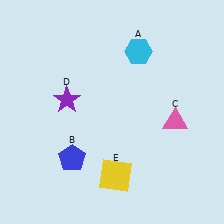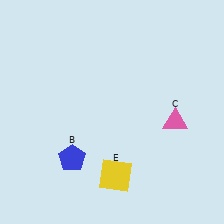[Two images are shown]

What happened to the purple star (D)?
The purple star (D) was removed in Image 2. It was in the top-left area of Image 1.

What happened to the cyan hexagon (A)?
The cyan hexagon (A) was removed in Image 2. It was in the top-right area of Image 1.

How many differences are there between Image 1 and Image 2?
There are 2 differences between the two images.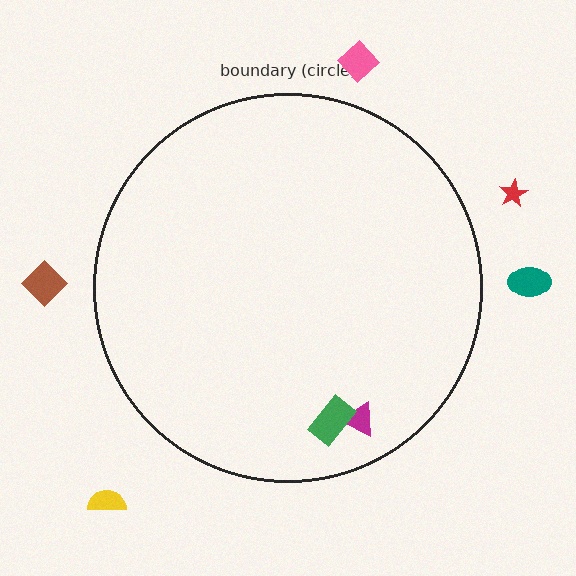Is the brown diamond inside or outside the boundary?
Outside.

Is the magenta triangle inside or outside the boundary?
Inside.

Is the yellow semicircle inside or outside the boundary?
Outside.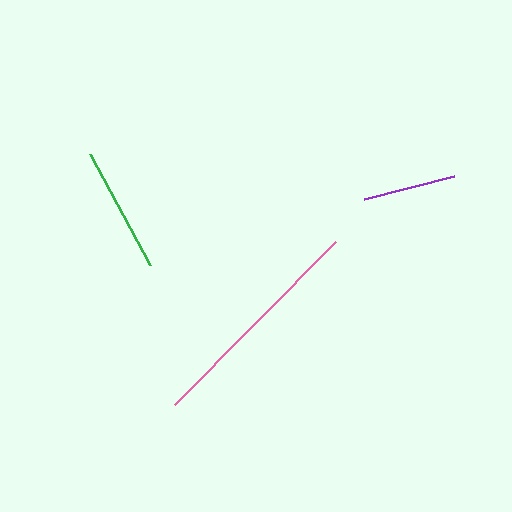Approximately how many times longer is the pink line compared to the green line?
The pink line is approximately 1.8 times the length of the green line.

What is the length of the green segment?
The green segment is approximately 127 pixels long.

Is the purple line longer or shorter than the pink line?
The pink line is longer than the purple line.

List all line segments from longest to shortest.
From longest to shortest: pink, green, purple.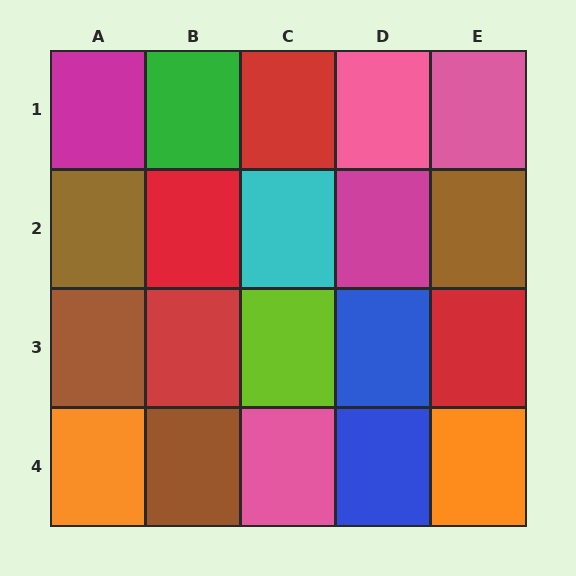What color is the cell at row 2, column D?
Magenta.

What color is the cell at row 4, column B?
Brown.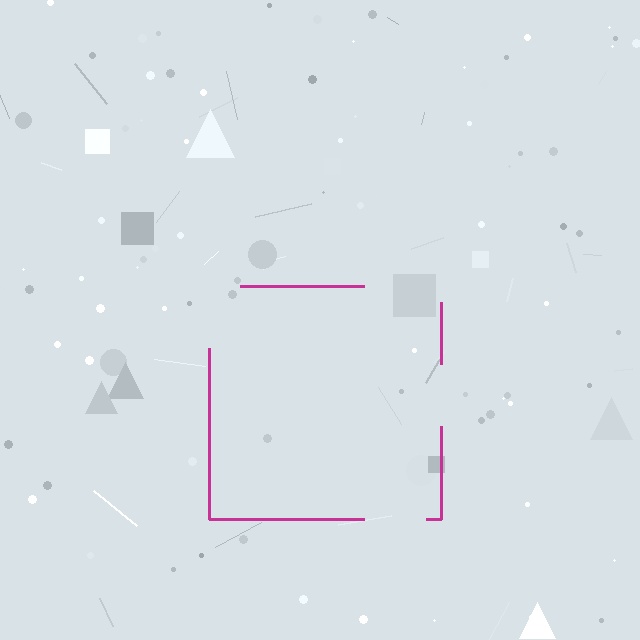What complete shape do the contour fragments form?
The contour fragments form a square.